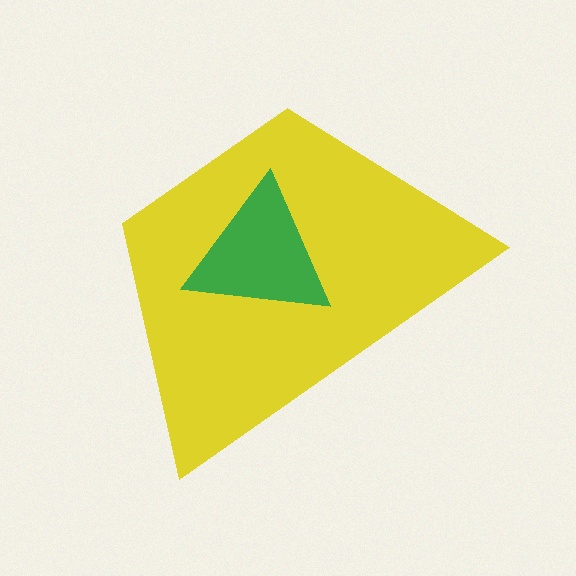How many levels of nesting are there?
2.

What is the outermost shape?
The yellow trapezoid.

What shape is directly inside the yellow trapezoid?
The green triangle.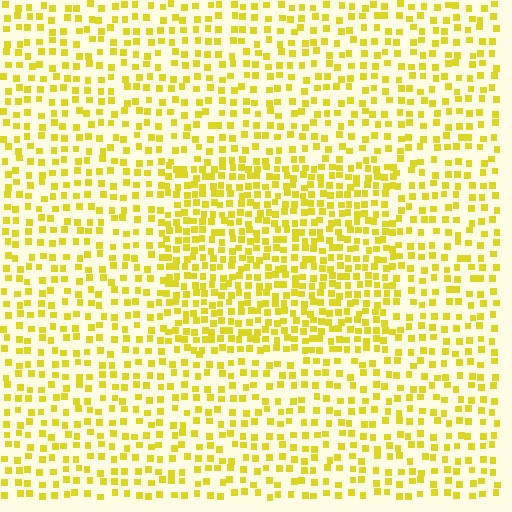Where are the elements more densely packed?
The elements are more densely packed inside the rectangle boundary.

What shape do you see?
I see a rectangle.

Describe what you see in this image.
The image contains small yellow elements arranged at two different densities. A rectangle-shaped region is visible where the elements are more densely packed than the surrounding area.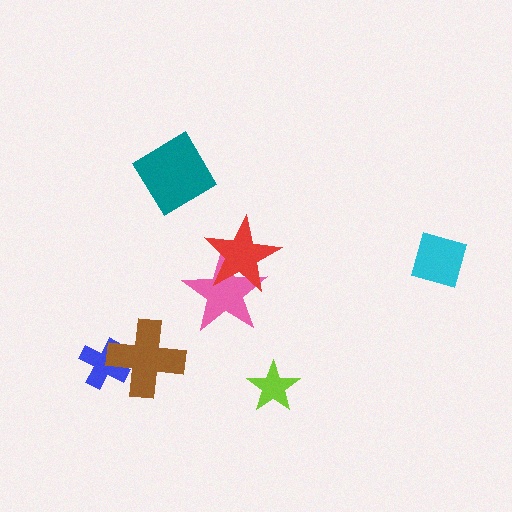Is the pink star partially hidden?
Yes, it is partially covered by another shape.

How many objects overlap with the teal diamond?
0 objects overlap with the teal diamond.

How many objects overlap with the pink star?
1 object overlaps with the pink star.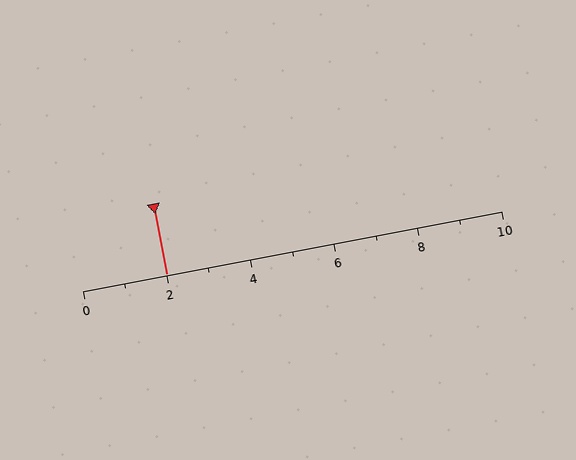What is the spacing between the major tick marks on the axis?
The major ticks are spaced 2 apart.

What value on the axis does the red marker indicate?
The marker indicates approximately 2.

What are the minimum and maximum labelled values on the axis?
The axis runs from 0 to 10.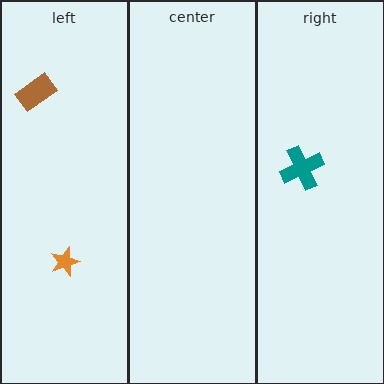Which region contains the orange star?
The left region.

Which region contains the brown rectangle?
The left region.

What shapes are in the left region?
The orange star, the brown rectangle.